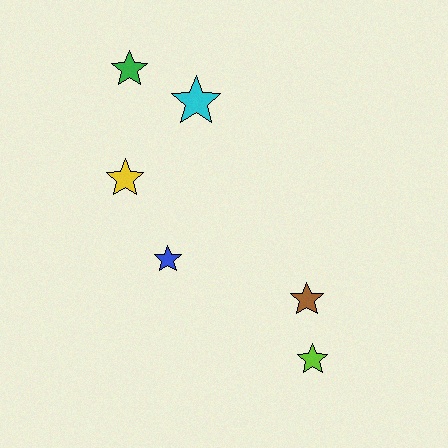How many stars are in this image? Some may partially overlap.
There are 6 stars.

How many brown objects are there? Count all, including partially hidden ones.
There is 1 brown object.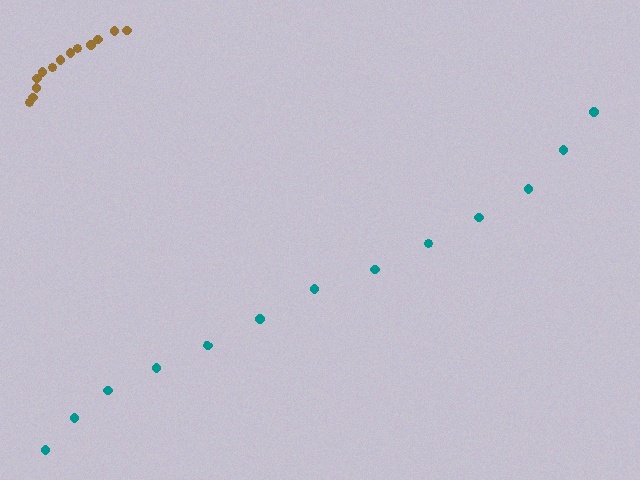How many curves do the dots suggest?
There are 2 distinct paths.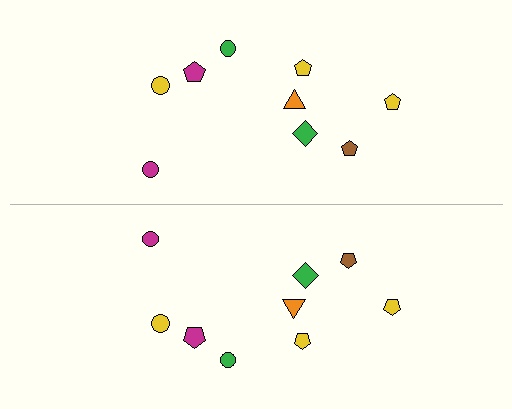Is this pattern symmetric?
Yes, this pattern has bilateral (reflection) symmetry.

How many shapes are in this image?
There are 18 shapes in this image.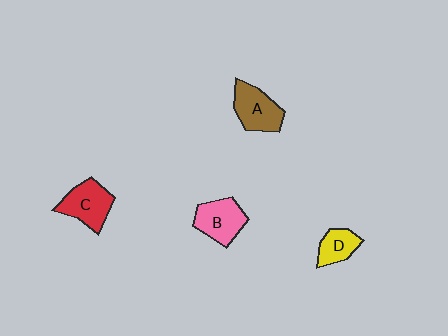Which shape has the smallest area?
Shape D (yellow).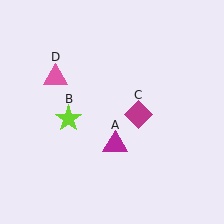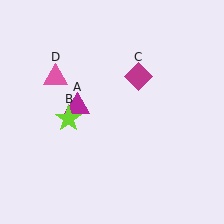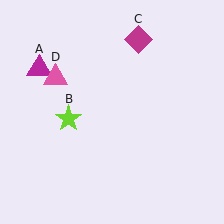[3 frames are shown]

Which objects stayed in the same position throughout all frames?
Lime star (object B) and pink triangle (object D) remained stationary.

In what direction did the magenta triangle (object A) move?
The magenta triangle (object A) moved up and to the left.